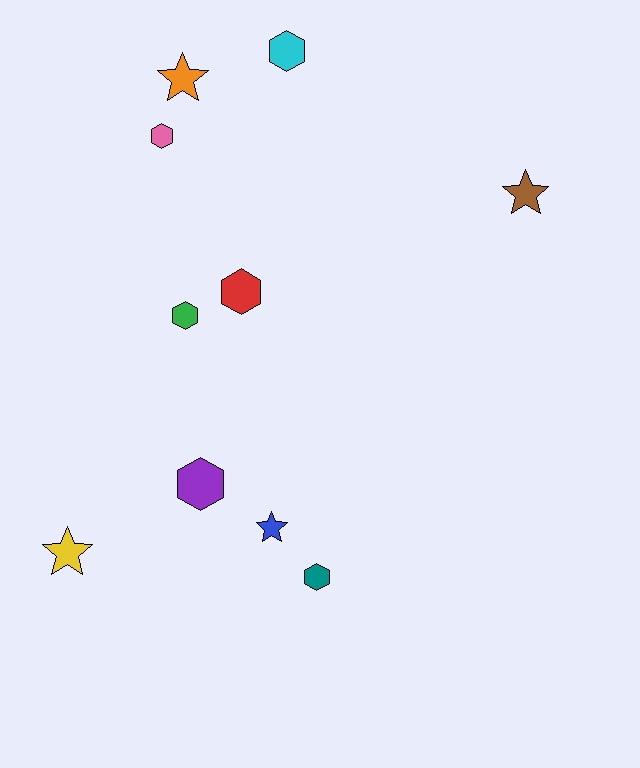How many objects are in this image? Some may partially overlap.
There are 10 objects.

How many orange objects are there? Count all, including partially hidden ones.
There is 1 orange object.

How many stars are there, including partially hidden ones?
There are 4 stars.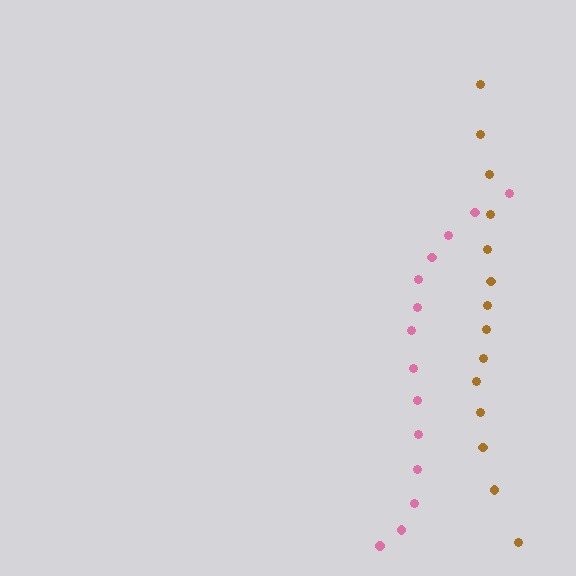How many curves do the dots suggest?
There are 2 distinct paths.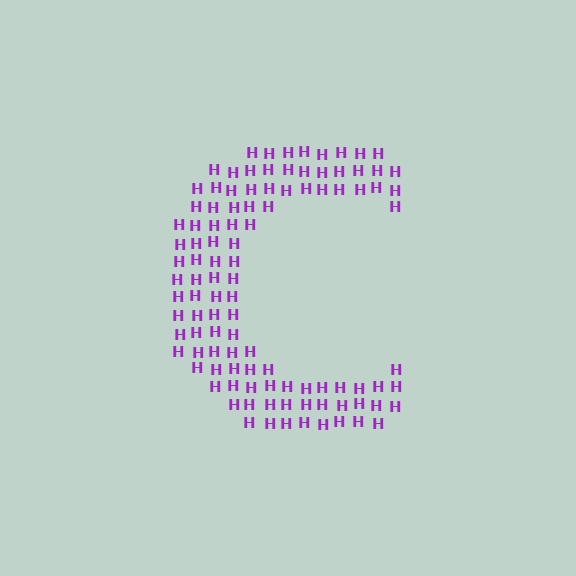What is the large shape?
The large shape is the letter C.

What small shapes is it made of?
It is made of small letter H's.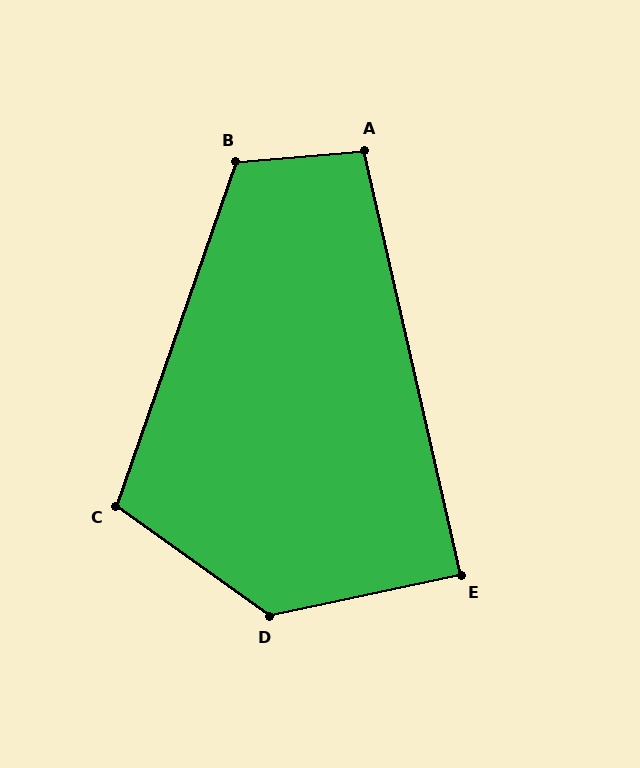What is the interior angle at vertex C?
Approximately 107 degrees (obtuse).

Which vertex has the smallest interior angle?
E, at approximately 89 degrees.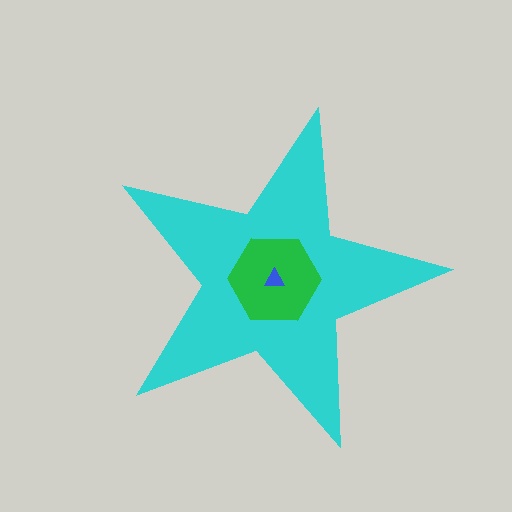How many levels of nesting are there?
3.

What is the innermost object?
The blue triangle.